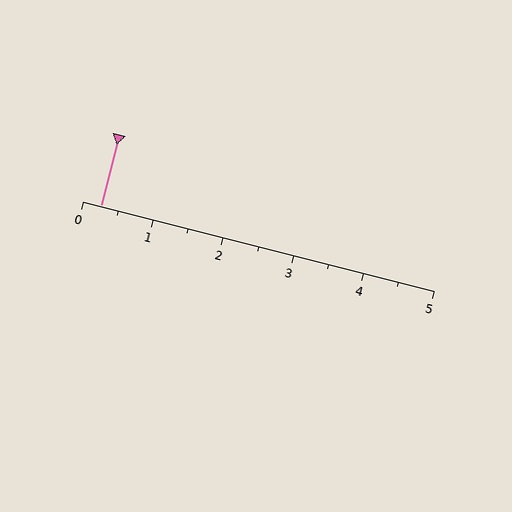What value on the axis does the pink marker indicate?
The marker indicates approximately 0.2.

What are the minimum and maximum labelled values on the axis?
The axis runs from 0 to 5.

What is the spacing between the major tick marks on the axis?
The major ticks are spaced 1 apart.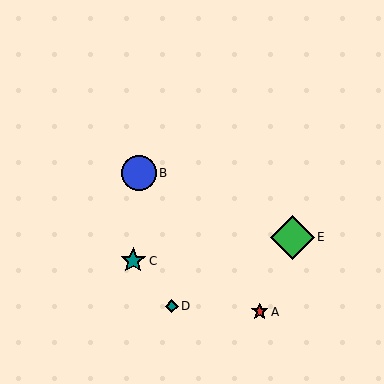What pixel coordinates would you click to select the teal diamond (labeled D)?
Click at (172, 306) to select the teal diamond D.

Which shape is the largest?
The green diamond (labeled E) is the largest.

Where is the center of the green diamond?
The center of the green diamond is at (293, 237).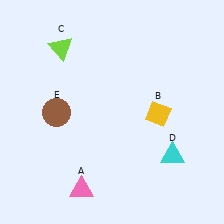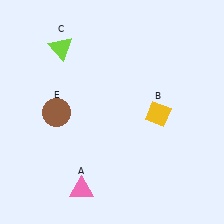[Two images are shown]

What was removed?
The cyan triangle (D) was removed in Image 2.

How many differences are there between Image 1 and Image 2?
There is 1 difference between the two images.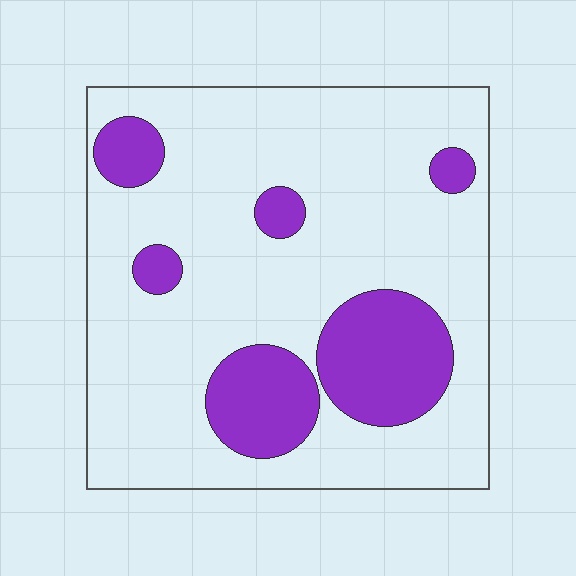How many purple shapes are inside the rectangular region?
6.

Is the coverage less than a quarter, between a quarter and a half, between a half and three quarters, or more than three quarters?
Less than a quarter.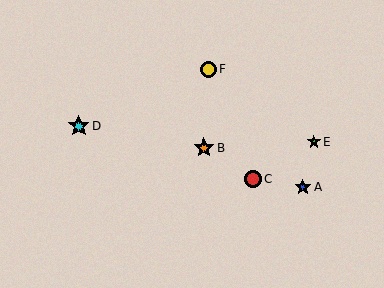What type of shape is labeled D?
Shape D is a cyan star.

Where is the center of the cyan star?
The center of the cyan star is at (79, 126).